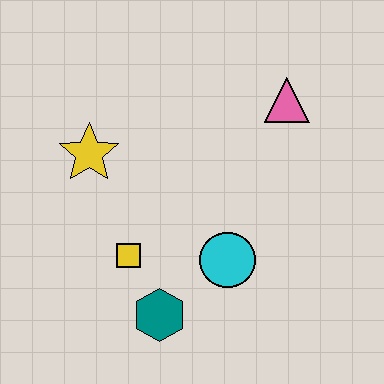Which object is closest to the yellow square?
The teal hexagon is closest to the yellow square.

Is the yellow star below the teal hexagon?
No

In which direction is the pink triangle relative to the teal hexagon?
The pink triangle is above the teal hexagon.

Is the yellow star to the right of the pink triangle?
No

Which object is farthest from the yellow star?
The pink triangle is farthest from the yellow star.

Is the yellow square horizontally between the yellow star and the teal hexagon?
Yes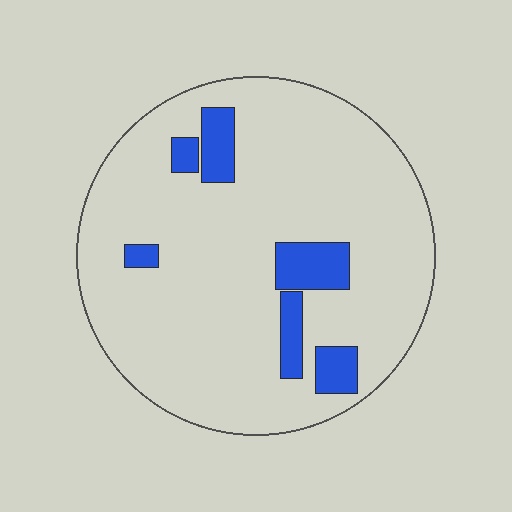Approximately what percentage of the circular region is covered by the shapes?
Approximately 10%.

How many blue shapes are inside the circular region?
6.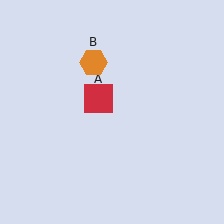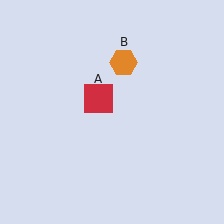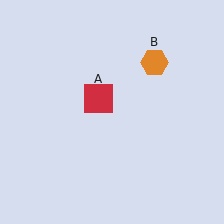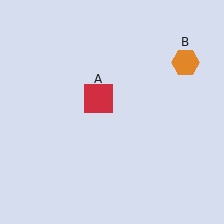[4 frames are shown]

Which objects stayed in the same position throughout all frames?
Red square (object A) remained stationary.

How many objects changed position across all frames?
1 object changed position: orange hexagon (object B).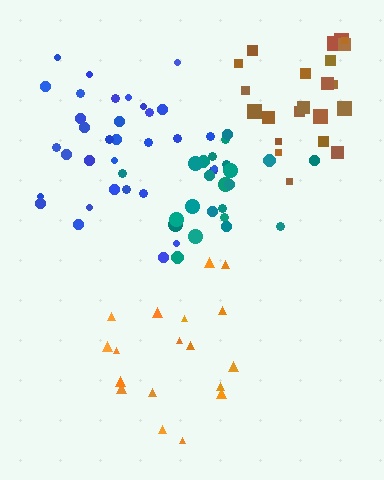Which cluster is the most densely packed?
Teal.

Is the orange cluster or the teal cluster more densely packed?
Teal.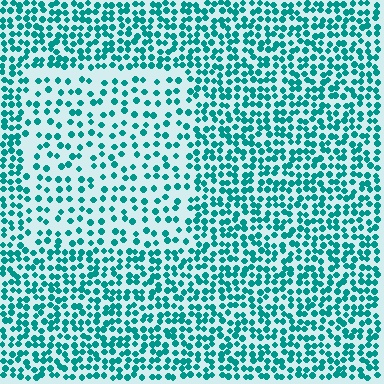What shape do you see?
I see a rectangle.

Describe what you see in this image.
The image contains small teal elements arranged at two different densities. A rectangle-shaped region is visible where the elements are less densely packed than the surrounding area.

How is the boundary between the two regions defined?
The boundary is defined by a change in element density (approximately 1.9x ratio). All elements are the same color, size, and shape.